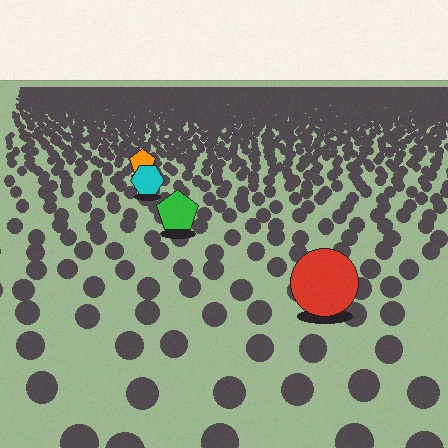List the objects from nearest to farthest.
From nearest to farthest: the red circle, the green pentagon, the cyan hexagon, the orange pentagon.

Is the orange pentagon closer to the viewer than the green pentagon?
No. The green pentagon is closer — you can tell from the texture gradient: the ground texture is coarser near it.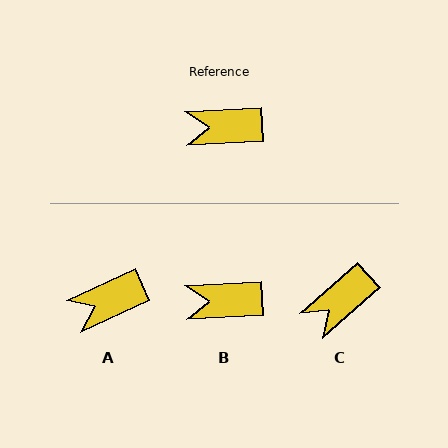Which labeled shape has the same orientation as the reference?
B.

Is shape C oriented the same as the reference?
No, it is off by about 39 degrees.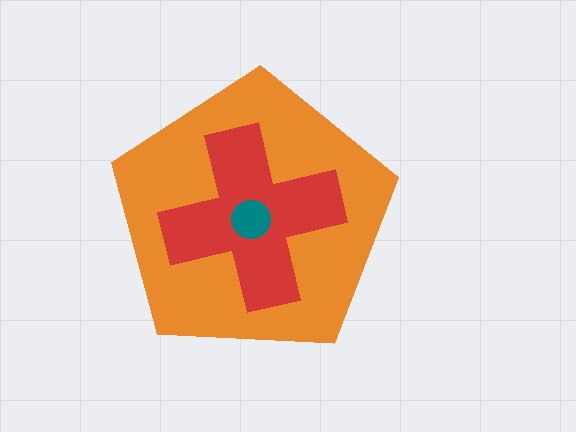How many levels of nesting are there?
3.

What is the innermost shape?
The teal circle.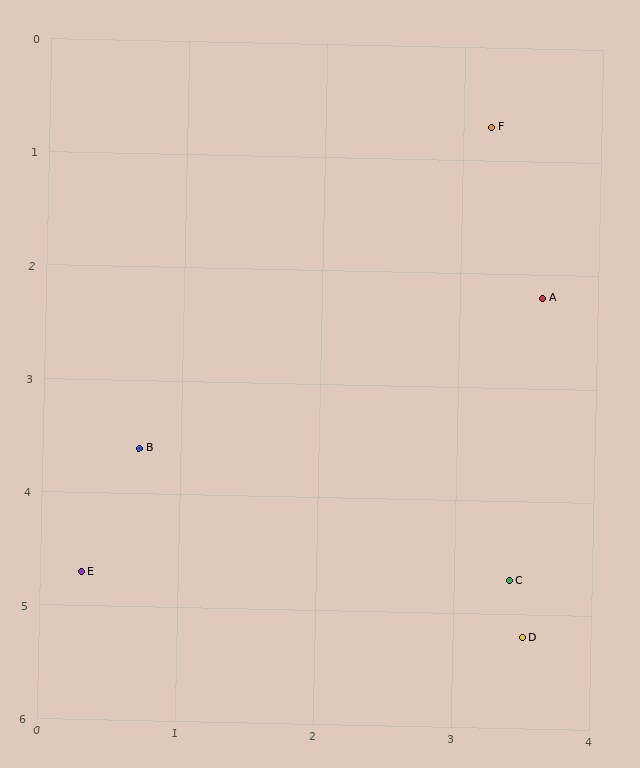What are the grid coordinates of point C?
Point C is at approximately (3.4, 4.7).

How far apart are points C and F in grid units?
Points C and F are about 4.0 grid units apart.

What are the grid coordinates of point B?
Point B is at approximately (0.7, 3.6).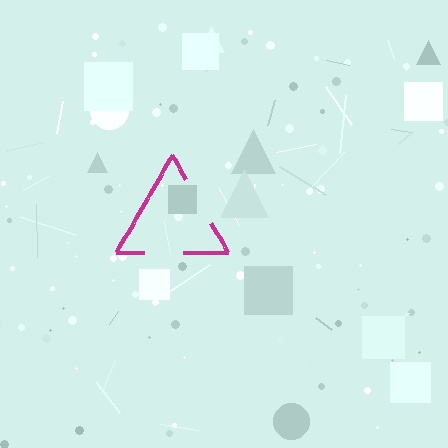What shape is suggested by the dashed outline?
The dashed outline suggests a triangle.